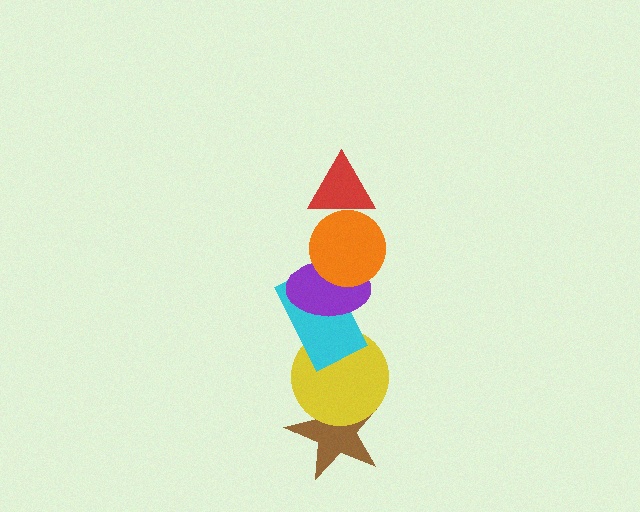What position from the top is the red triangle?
The red triangle is 1st from the top.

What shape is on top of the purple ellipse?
The orange circle is on top of the purple ellipse.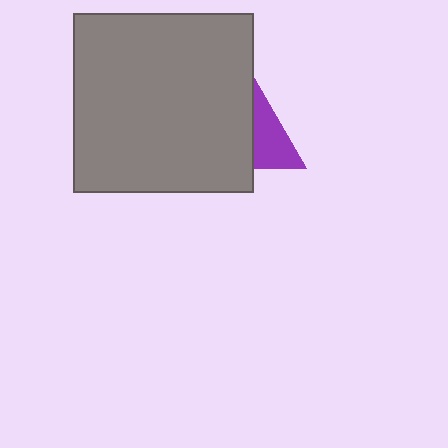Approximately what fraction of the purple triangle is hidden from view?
Roughly 68% of the purple triangle is hidden behind the gray square.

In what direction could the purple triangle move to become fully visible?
The purple triangle could move right. That would shift it out from behind the gray square entirely.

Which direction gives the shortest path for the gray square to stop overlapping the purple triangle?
Moving left gives the shortest separation.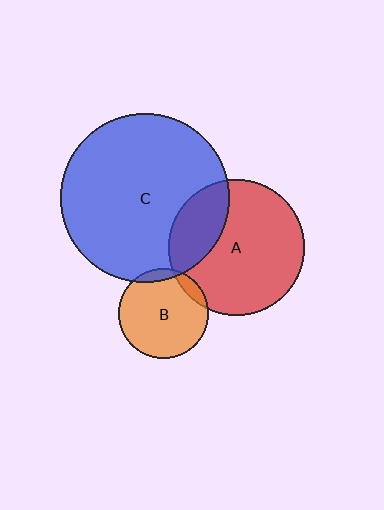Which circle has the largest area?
Circle C (blue).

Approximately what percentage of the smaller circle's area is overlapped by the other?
Approximately 5%.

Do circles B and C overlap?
Yes.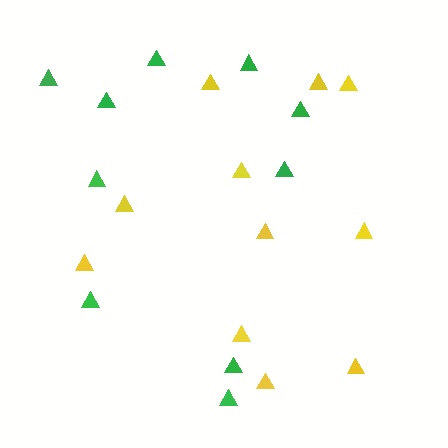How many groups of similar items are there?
There are 2 groups: one group of yellow triangles (11) and one group of green triangles (10).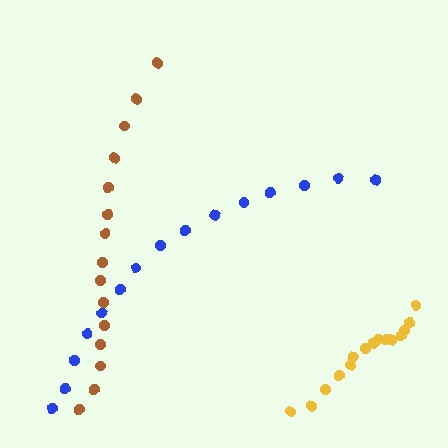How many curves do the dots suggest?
There are 3 distinct paths.